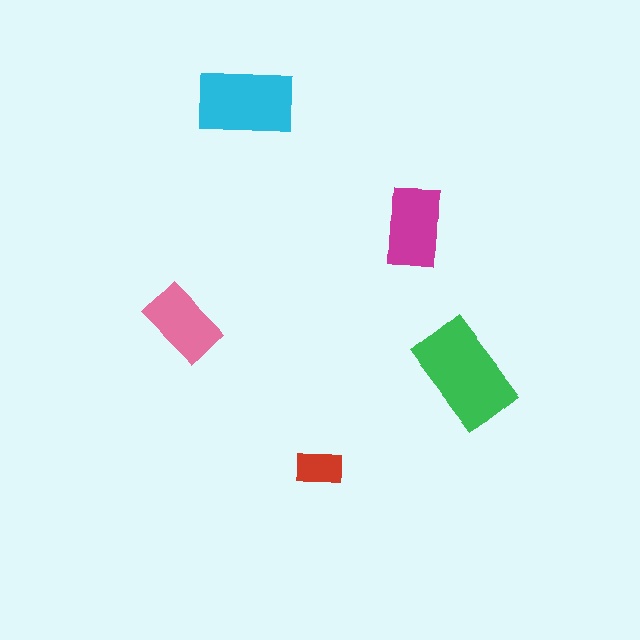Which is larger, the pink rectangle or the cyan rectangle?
The cyan one.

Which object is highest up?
The cyan rectangle is topmost.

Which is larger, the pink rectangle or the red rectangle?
The pink one.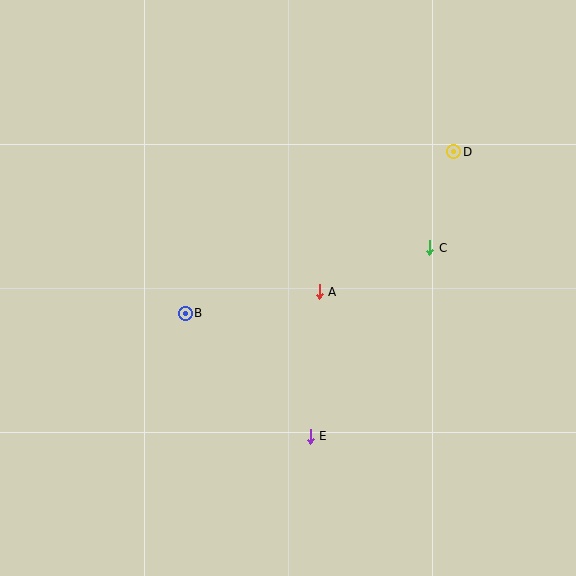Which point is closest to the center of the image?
Point A at (319, 292) is closest to the center.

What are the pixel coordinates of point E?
Point E is at (310, 436).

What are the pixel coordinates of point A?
Point A is at (319, 292).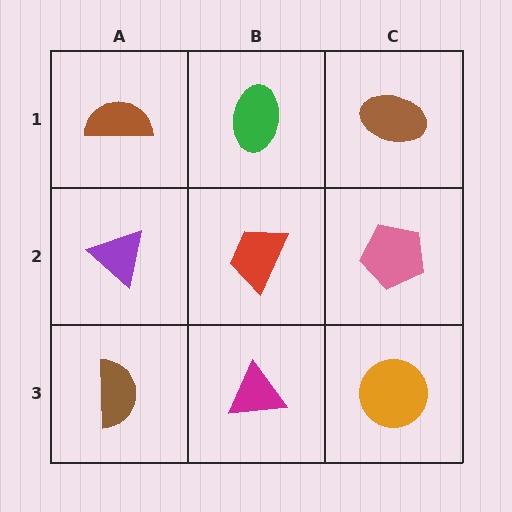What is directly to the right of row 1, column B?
A brown ellipse.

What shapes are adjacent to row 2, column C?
A brown ellipse (row 1, column C), an orange circle (row 3, column C), a red trapezoid (row 2, column B).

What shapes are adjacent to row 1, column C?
A pink pentagon (row 2, column C), a green ellipse (row 1, column B).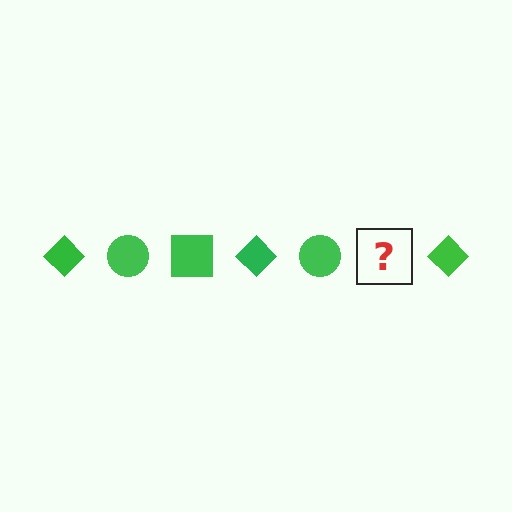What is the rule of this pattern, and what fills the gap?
The rule is that the pattern cycles through diamond, circle, square shapes in green. The gap should be filled with a green square.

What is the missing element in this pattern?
The missing element is a green square.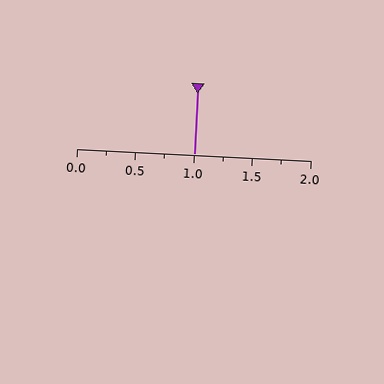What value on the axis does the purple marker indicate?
The marker indicates approximately 1.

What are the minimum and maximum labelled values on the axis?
The axis runs from 0.0 to 2.0.